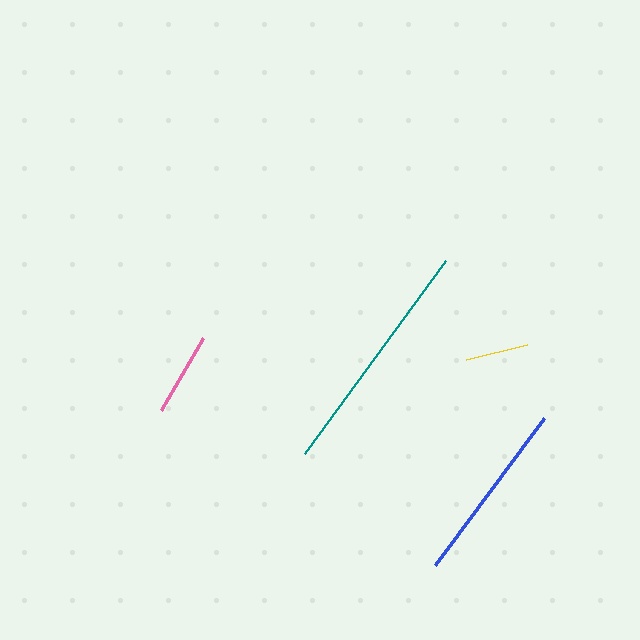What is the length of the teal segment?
The teal segment is approximately 239 pixels long.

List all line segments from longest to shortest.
From longest to shortest: teal, blue, pink, yellow.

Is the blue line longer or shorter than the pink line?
The blue line is longer than the pink line.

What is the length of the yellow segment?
The yellow segment is approximately 63 pixels long.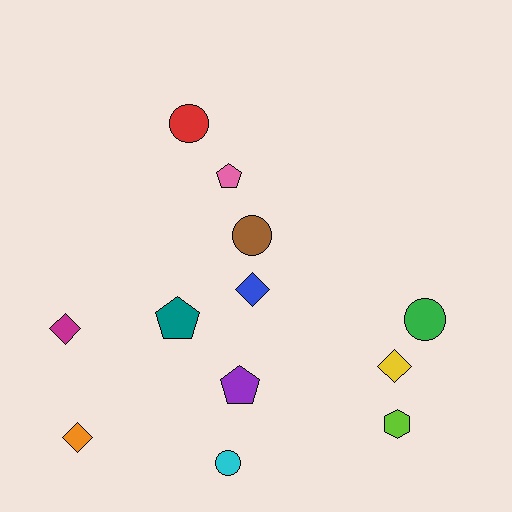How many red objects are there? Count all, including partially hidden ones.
There is 1 red object.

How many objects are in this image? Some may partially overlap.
There are 12 objects.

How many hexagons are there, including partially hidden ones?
There is 1 hexagon.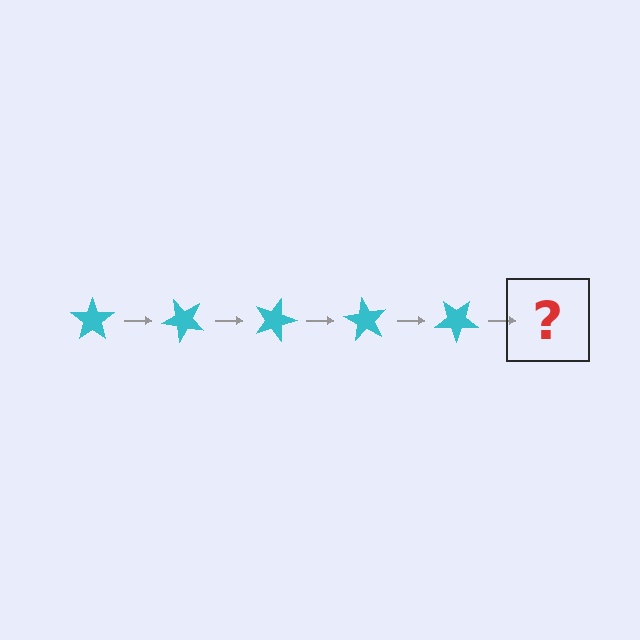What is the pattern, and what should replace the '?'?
The pattern is that the star rotates 45 degrees each step. The '?' should be a cyan star rotated 225 degrees.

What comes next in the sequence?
The next element should be a cyan star rotated 225 degrees.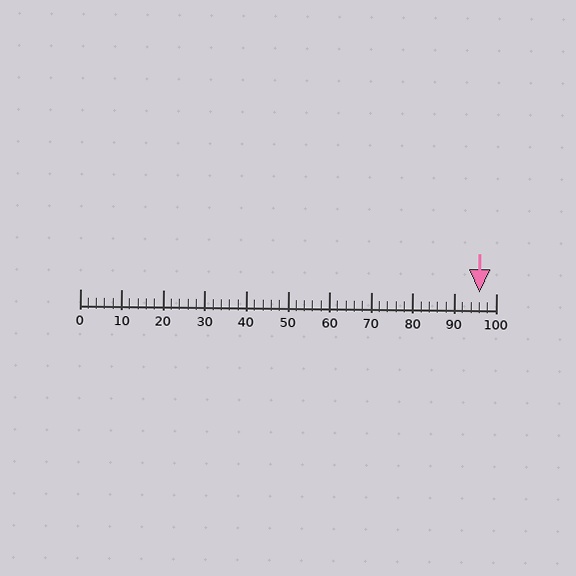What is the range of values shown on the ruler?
The ruler shows values from 0 to 100.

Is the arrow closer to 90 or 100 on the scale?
The arrow is closer to 100.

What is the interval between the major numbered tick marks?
The major tick marks are spaced 10 units apart.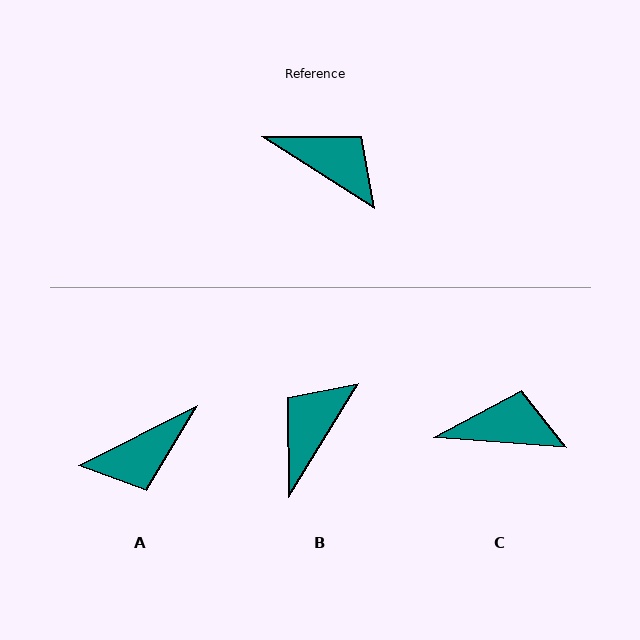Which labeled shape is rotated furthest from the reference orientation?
A, about 120 degrees away.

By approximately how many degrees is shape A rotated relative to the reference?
Approximately 120 degrees clockwise.